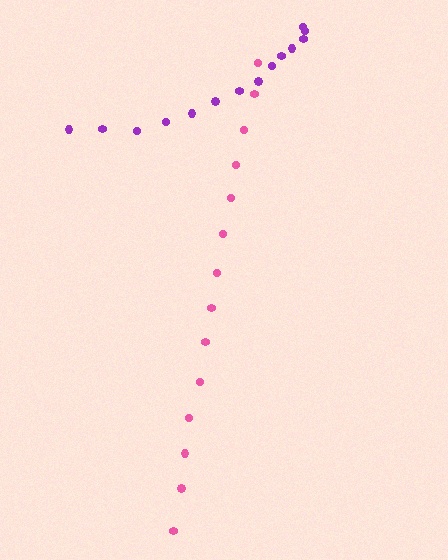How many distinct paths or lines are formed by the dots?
There are 2 distinct paths.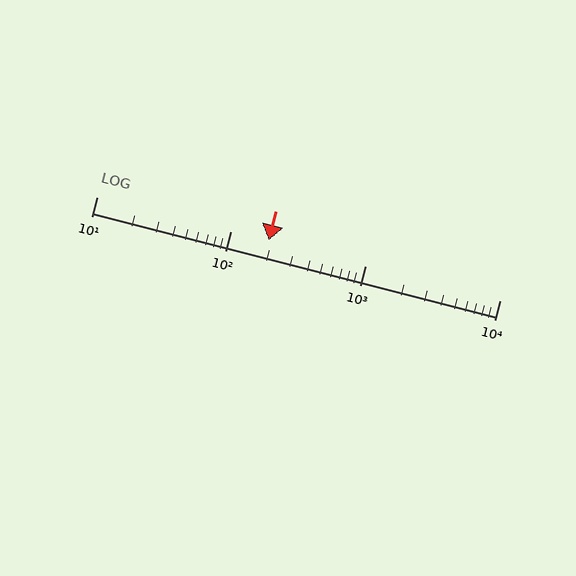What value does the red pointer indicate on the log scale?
The pointer indicates approximately 190.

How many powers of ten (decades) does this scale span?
The scale spans 3 decades, from 10 to 10000.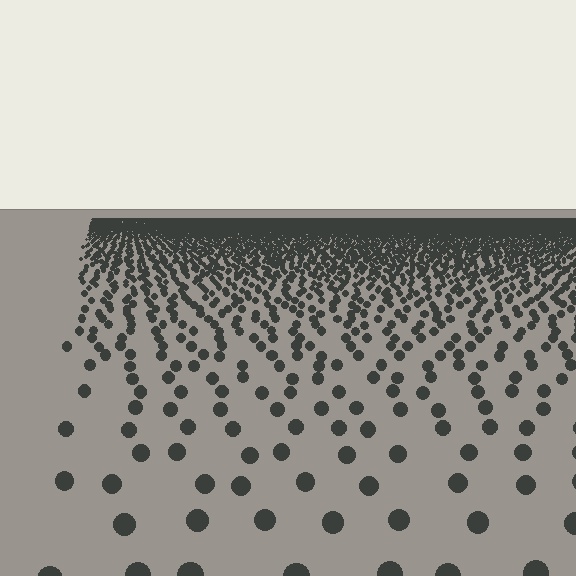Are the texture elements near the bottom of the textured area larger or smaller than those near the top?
Larger. Near the bottom, elements are closer to the viewer and appear at a bigger on-screen size.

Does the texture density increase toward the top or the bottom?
Density increases toward the top.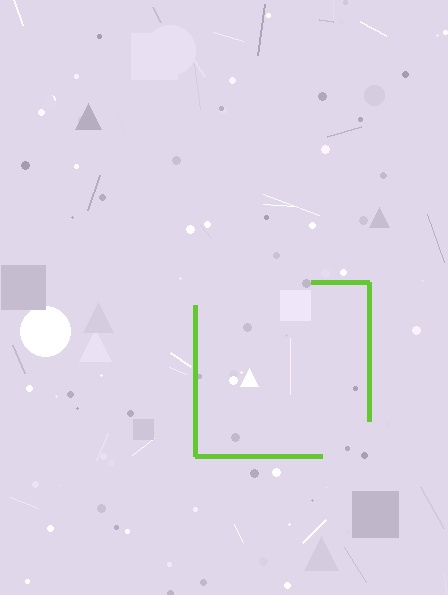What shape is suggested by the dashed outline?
The dashed outline suggests a square.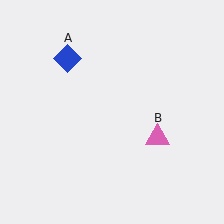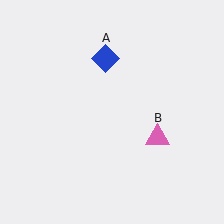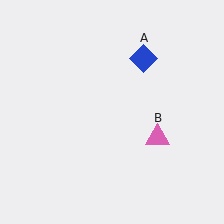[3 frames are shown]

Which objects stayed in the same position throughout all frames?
Pink triangle (object B) remained stationary.